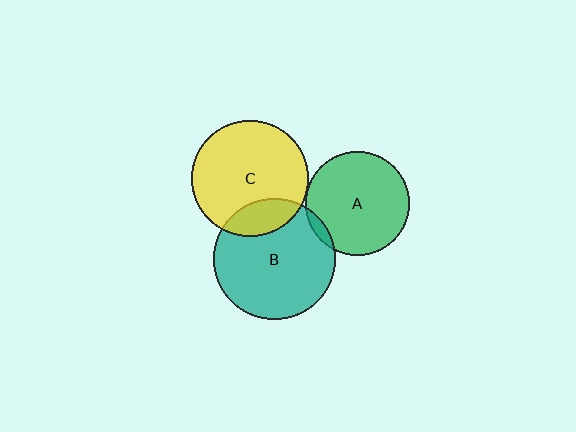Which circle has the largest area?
Circle B (teal).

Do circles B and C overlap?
Yes.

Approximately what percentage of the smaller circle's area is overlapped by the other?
Approximately 20%.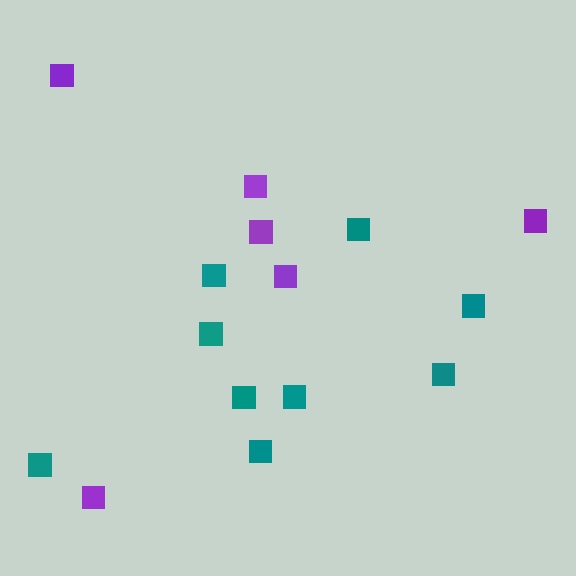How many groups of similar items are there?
There are 2 groups: one group of teal squares (9) and one group of purple squares (6).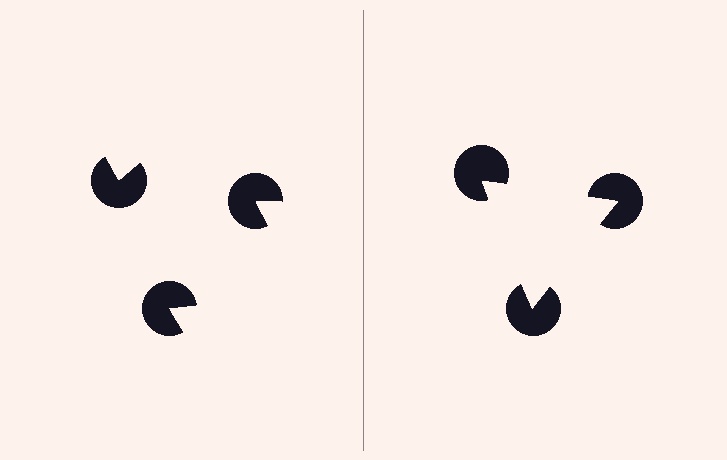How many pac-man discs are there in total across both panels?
6 — 3 on each side.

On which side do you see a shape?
An illusory triangle appears on the right side. On the left side the wedge cuts are rotated, so no coherent shape forms.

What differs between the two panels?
The pac-man discs are positioned identically on both sides; only the wedge orientations differ. On the right they align to a triangle; on the left they are misaligned.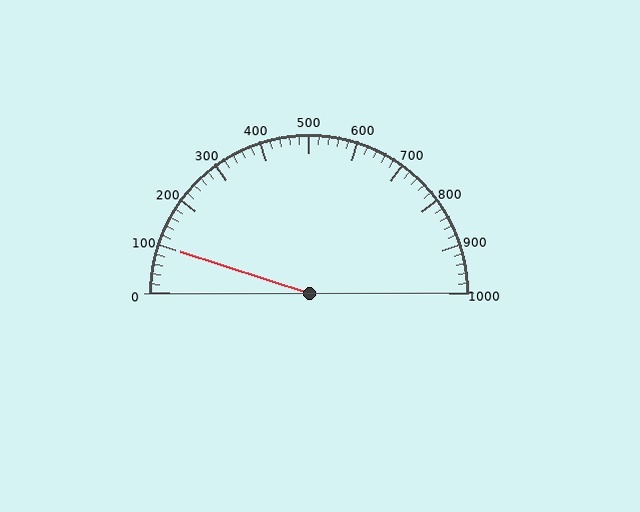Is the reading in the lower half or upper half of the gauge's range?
The reading is in the lower half of the range (0 to 1000).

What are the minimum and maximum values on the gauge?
The gauge ranges from 0 to 1000.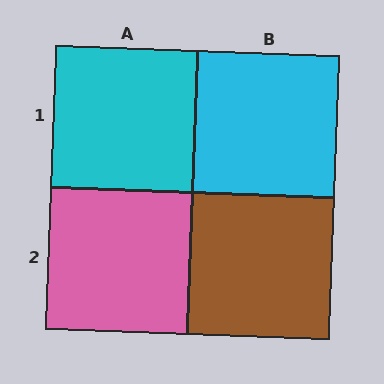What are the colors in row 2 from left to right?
Pink, brown.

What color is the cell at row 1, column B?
Cyan.